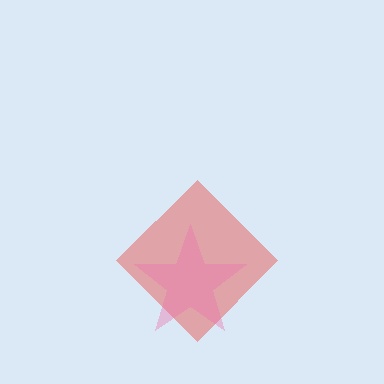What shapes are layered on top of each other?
The layered shapes are: a red diamond, a pink star.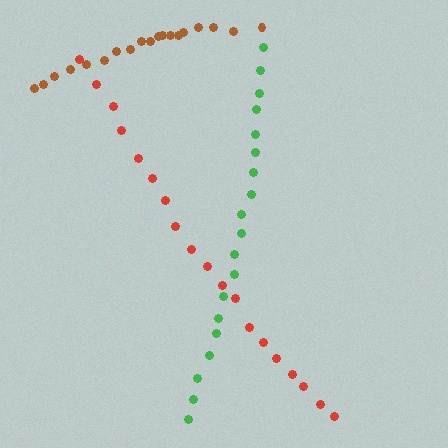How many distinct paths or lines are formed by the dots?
There are 3 distinct paths.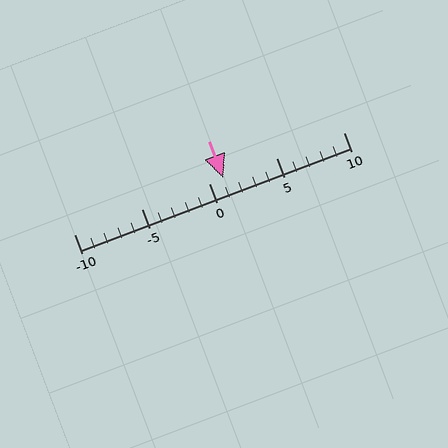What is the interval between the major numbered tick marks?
The major tick marks are spaced 5 units apart.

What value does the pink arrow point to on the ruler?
The pink arrow points to approximately 1.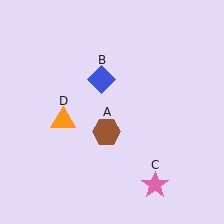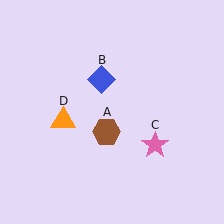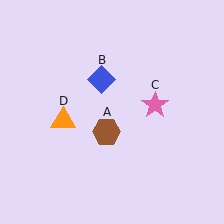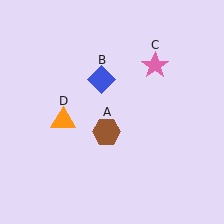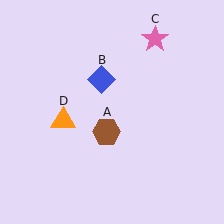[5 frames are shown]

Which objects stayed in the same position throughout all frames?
Brown hexagon (object A) and blue diamond (object B) and orange triangle (object D) remained stationary.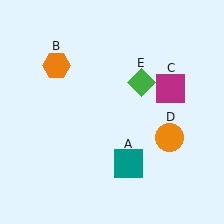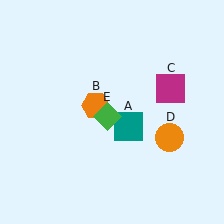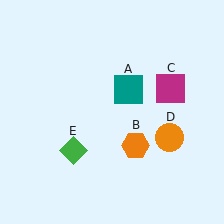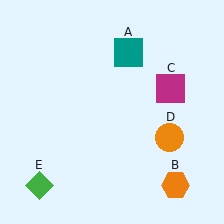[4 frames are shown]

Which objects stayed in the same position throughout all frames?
Magenta square (object C) and orange circle (object D) remained stationary.